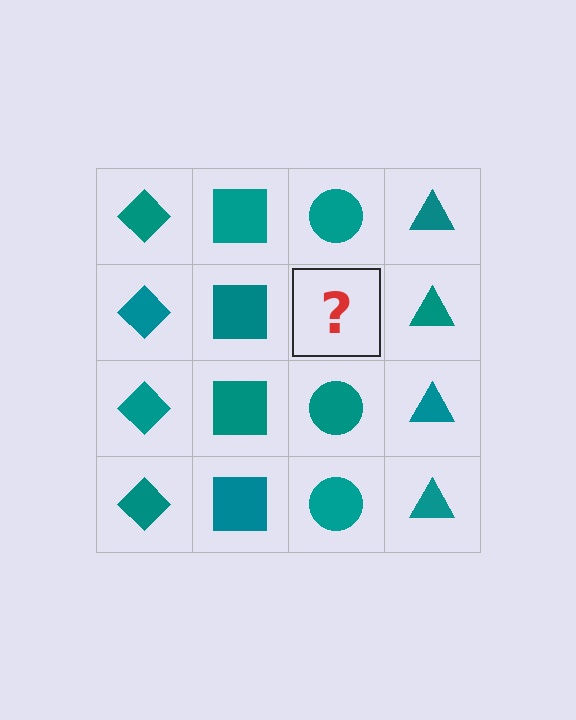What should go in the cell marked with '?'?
The missing cell should contain a teal circle.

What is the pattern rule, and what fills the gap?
The rule is that each column has a consistent shape. The gap should be filled with a teal circle.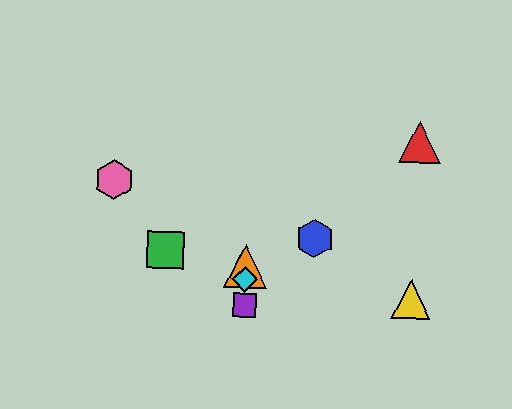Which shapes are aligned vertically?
The purple square, the orange triangle, the cyan diamond are aligned vertically.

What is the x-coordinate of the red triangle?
The red triangle is at x≈420.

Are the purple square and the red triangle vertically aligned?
No, the purple square is at x≈245 and the red triangle is at x≈420.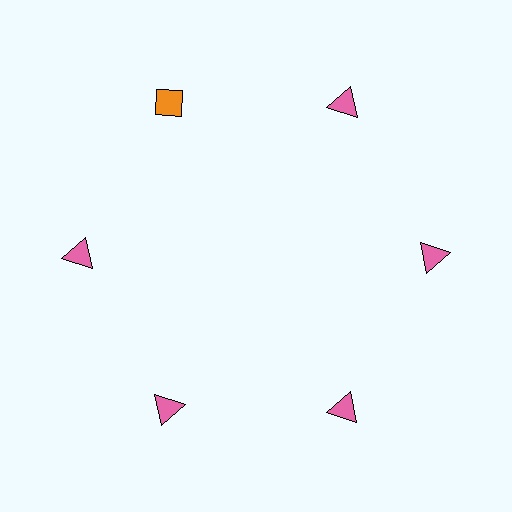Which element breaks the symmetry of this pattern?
The orange diamond at roughly the 11 o'clock position breaks the symmetry. All other shapes are pink triangles.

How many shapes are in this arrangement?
There are 6 shapes arranged in a ring pattern.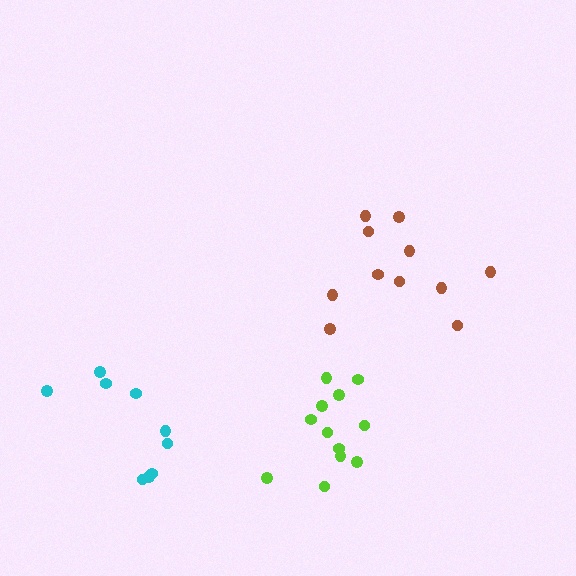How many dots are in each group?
Group 1: 9 dots, Group 2: 11 dots, Group 3: 12 dots (32 total).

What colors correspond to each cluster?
The clusters are colored: cyan, brown, lime.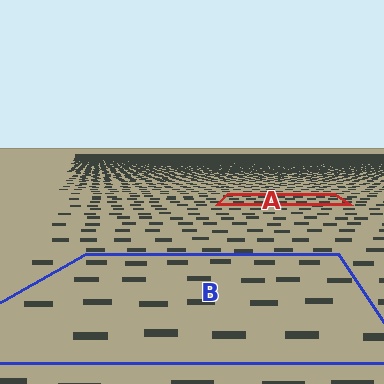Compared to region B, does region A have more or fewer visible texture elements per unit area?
Region A has more texture elements per unit area — they are packed more densely because it is farther away.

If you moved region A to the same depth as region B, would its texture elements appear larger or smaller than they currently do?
They would appear larger. At a closer depth, the same texture elements are projected at a bigger on-screen size.